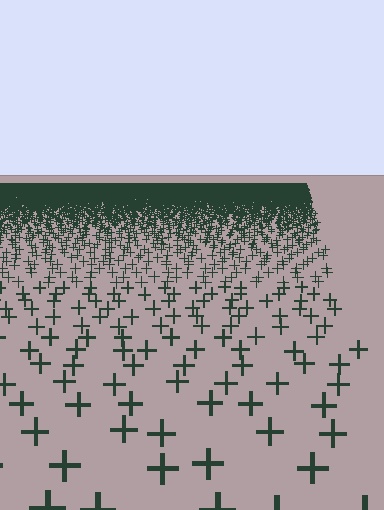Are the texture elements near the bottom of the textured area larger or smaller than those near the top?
Larger. Near the bottom, elements are closer to the viewer and appear at a bigger on-screen size.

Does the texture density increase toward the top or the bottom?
Density increases toward the top.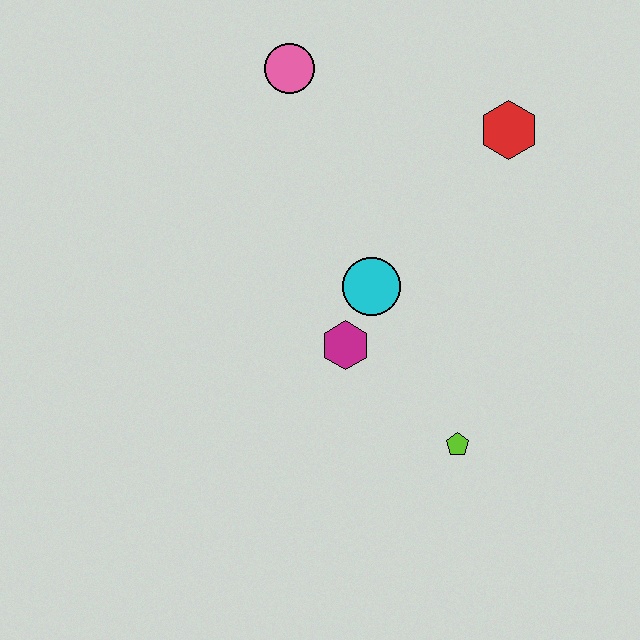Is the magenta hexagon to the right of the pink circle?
Yes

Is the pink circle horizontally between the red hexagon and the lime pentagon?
No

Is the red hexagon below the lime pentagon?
No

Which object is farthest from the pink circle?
The lime pentagon is farthest from the pink circle.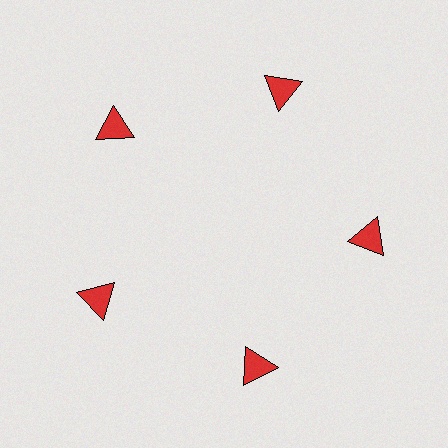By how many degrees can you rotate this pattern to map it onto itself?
The pattern maps onto itself every 72 degrees of rotation.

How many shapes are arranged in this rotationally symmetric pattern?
There are 5 shapes, arranged in 5 groups of 1.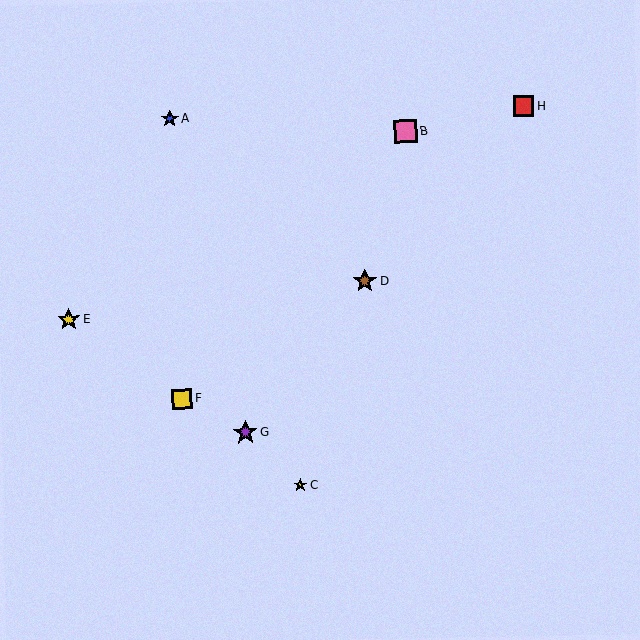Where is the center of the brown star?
The center of the brown star is at (365, 281).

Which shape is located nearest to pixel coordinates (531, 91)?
The red square (labeled H) at (524, 106) is nearest to that location.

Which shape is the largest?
The purple star (labeled G) is the largest.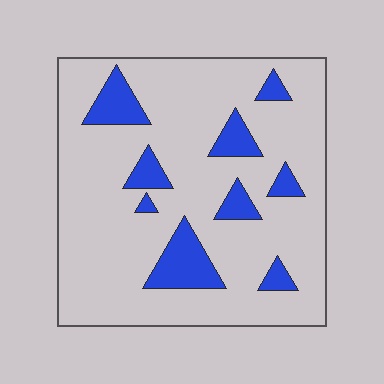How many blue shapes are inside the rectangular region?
9.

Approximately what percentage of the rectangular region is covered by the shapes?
Approximately 15%.